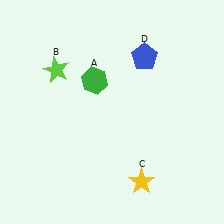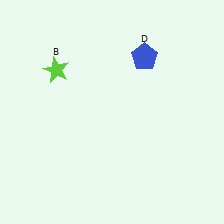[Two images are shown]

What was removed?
The green hexagon (A), the yellow star (C) were removed in Image 2.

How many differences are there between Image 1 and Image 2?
There are 2 differences between the two images.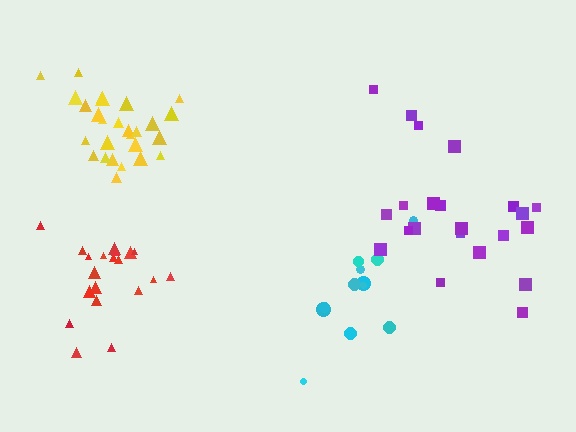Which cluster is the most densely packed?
Red.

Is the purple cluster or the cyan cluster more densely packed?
Cyan.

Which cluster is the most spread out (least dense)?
Purple.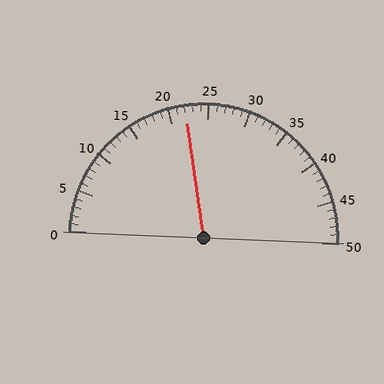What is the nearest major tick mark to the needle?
The nearest major tick mark is 20.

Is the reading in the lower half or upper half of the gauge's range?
The reading is in the lower half of the range (0 to 50).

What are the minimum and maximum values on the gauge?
The gauge ranges from 0 to 50.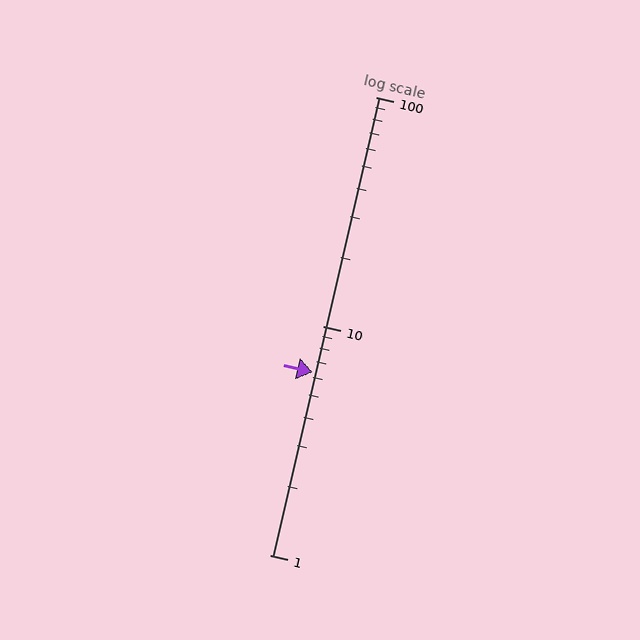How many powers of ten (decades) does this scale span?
The scale spans 2 decades, from 1 to 100.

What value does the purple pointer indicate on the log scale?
The pointer indicates approximately 6.3.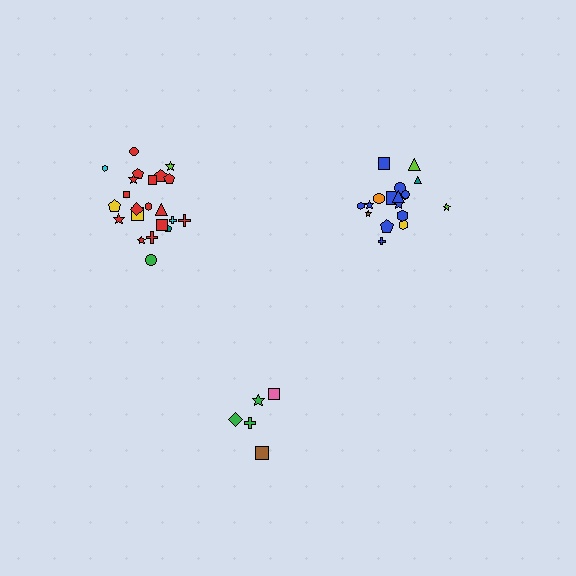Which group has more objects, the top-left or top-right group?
The top-left group.